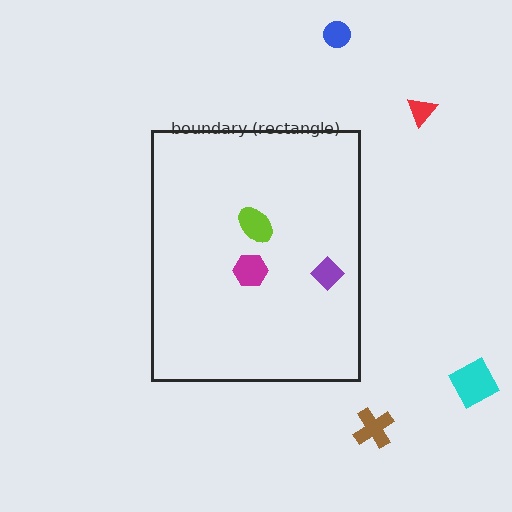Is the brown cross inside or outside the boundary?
Outside.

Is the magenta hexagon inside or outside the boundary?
Inside.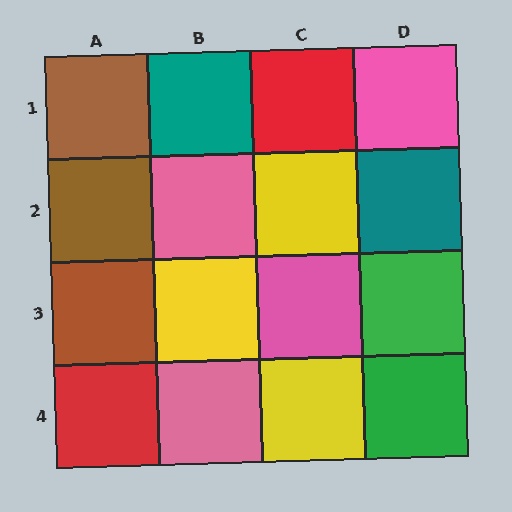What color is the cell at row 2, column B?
Pink.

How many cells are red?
2 cells are red.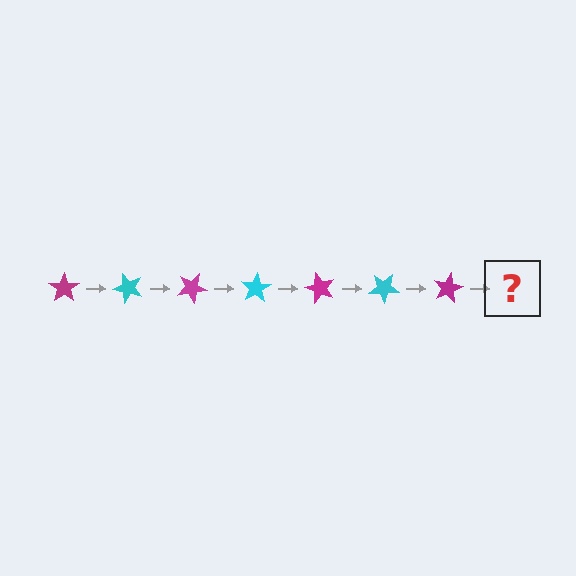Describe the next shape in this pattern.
It should be a cyan star, rotated 350 degrees from the start.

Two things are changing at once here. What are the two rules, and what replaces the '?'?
The two rules are that it rotates 50 degrees each step and the color cycles through magenta and cyan. The '?' should be a cyan star, rotated 350 degrees from the start.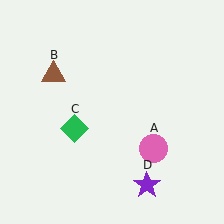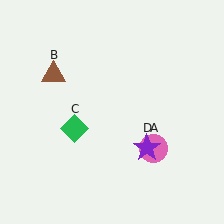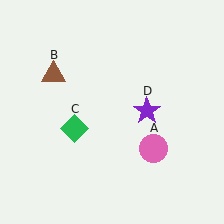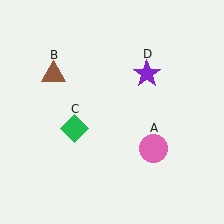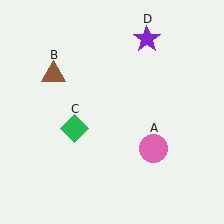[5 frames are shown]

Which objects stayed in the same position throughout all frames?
Pink circle (object A) and brown triangle (object B) and green diamond (object C) remained stationary.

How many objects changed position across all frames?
1 object changed position: purple star (object D).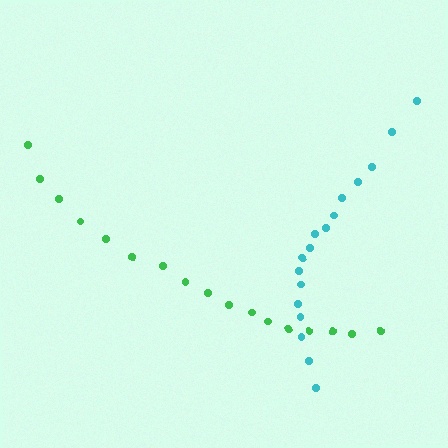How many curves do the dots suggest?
There are 2 distinct paths.